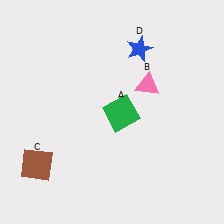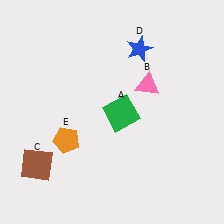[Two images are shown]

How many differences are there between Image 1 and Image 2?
There is 1 difference between the two images.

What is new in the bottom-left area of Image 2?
An orange pentagon (E) was added in the bottom-left area of Image 2.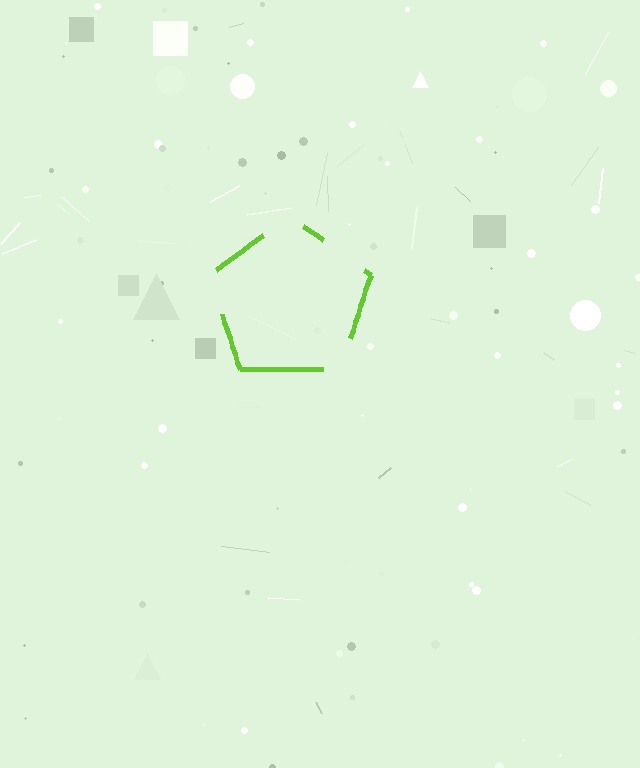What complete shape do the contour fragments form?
The contour fragments form a pentagon.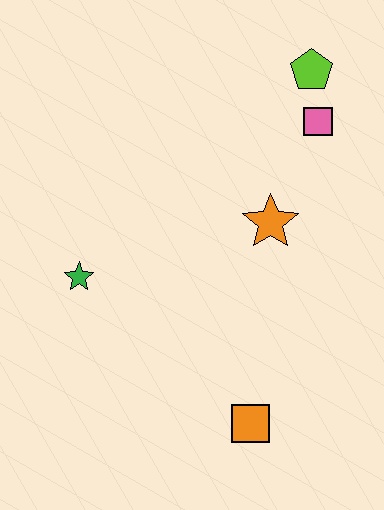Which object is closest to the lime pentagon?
The pink square is closest to the lime pentagon.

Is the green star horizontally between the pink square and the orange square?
No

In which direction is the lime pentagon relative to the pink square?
The lime pentagon is above the pink square.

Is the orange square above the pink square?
No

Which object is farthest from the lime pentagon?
The orange square is farthest from the lime pentagon.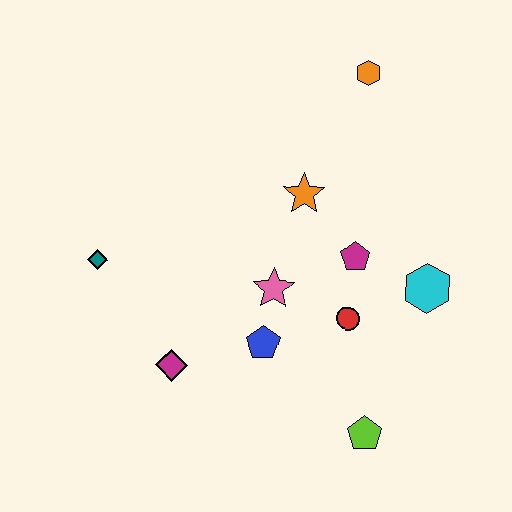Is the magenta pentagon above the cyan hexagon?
Yes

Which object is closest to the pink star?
The blue pentagon is closest to the pink star.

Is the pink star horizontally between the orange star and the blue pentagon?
Yes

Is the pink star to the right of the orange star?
No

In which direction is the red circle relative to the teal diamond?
The red circle is to the right of the teal diamond.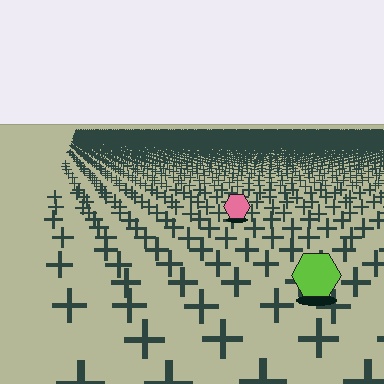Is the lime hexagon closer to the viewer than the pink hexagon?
Yes. The lime hexagon is closer — you can tell from the texture gradient: the ground texture is coarser near it.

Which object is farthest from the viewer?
The pink hexagon is farthest from the viewer. It appears smaller and the ground texture around it is denser.